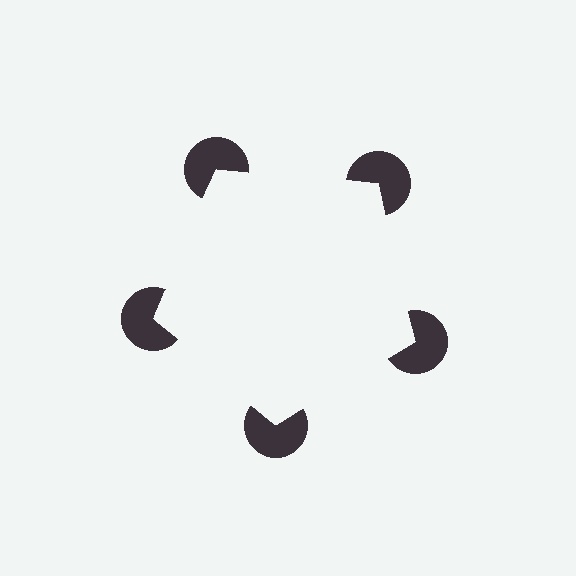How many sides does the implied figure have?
5 sides.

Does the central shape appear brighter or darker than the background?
It typically appears slightly brighter than the background, even though no actual brightness change is drawn.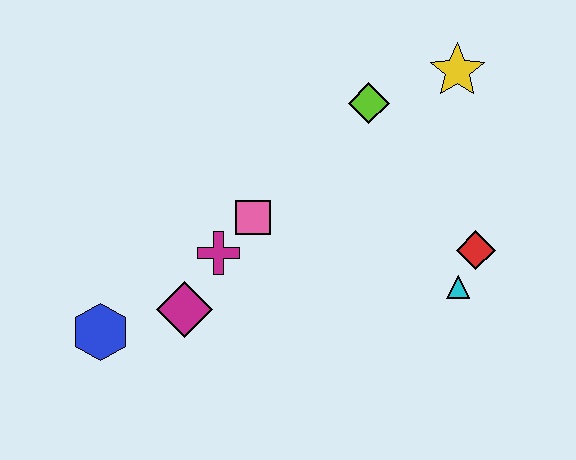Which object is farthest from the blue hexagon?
The yellow star is farthest from the blue hexagon.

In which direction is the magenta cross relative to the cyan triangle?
The magenta cross is to the left of the cyan triangle.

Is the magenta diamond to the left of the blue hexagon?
No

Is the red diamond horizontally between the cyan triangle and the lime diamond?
No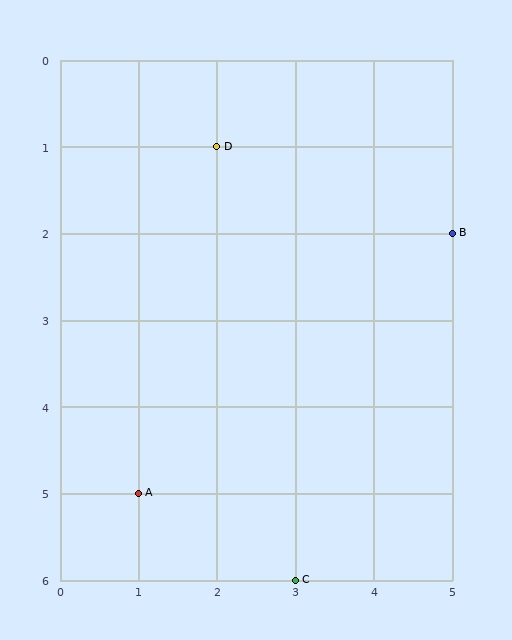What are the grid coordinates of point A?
Point A is at grid coordinates (1, 5).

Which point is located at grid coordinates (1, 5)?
Point A is at (1, 5).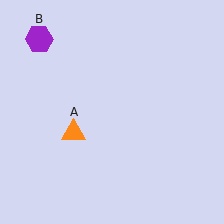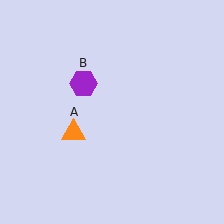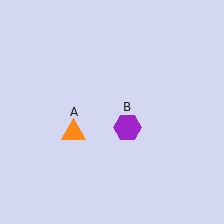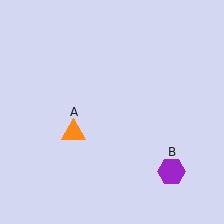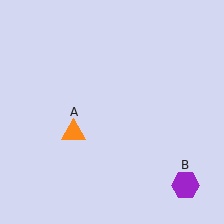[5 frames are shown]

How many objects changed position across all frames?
1 object changed position: purple hexagon (object B).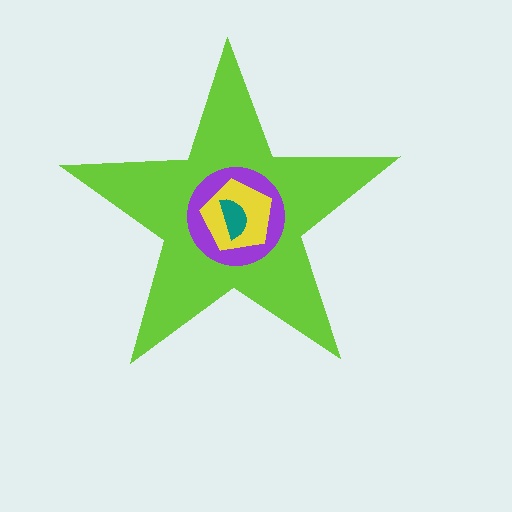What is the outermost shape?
The lime star.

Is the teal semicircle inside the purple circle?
Yes.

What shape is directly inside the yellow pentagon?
The teal semicircle.